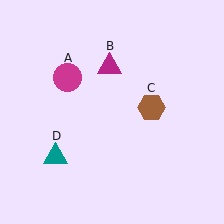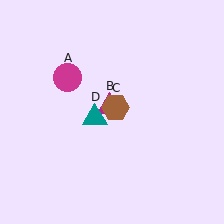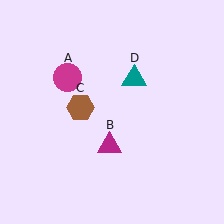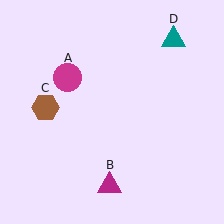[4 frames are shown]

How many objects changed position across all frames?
3 objects changed position: magenta triangle (object B), brown hexagon (object C), teal triangle (object D).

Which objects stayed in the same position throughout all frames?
Magenta circle (object A) remained stationary.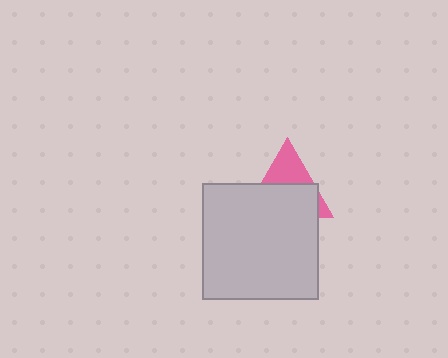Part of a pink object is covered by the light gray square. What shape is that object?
It is a triangle.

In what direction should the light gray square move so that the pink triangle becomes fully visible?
The light gray square should move down. That is the shortest direction to clear the overlap and leave the pink triangle fully visible.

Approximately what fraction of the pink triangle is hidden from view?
Roughly 61% of the pink triangle is hidden behind the light gray square.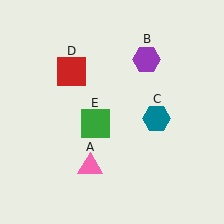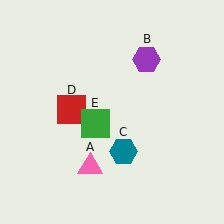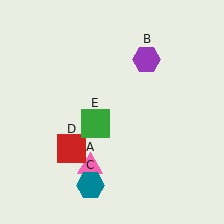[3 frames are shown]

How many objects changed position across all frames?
2 objects changed position: teal hexagon (object C), red square (object D).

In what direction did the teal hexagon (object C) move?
The teal hexagon (object C) moved down and to the left.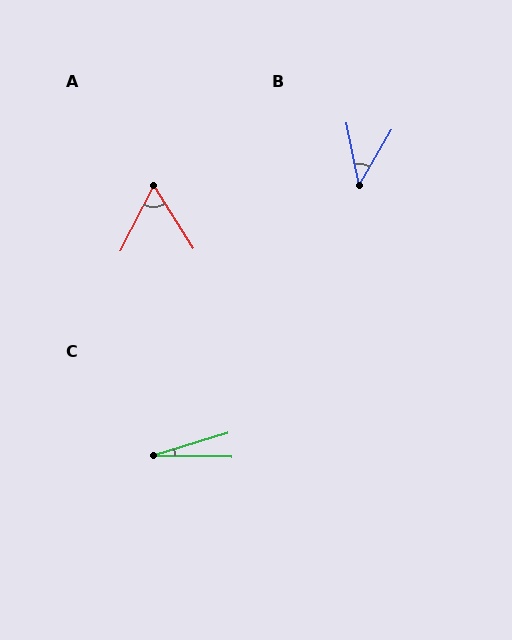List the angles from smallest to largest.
C (18°), B (42°), A (60°).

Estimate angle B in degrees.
Approximately 42 degrees.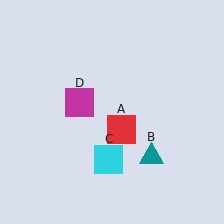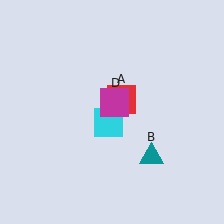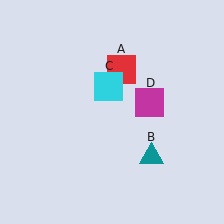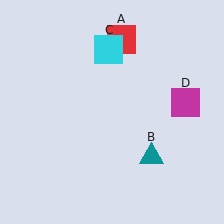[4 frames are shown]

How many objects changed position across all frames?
3 objects changed position: red square (object A), cyan square (object C), magenta square (object D).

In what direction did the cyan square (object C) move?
The cyan square (object C) moved up.